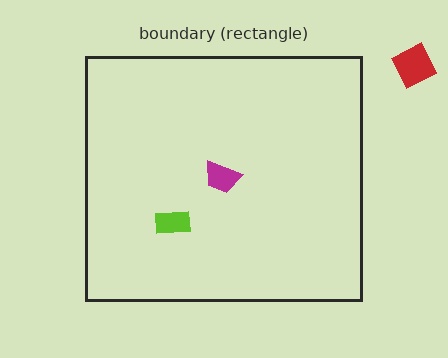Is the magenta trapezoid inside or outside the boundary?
Inside.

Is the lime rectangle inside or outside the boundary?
Inside.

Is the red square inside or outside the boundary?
Outside.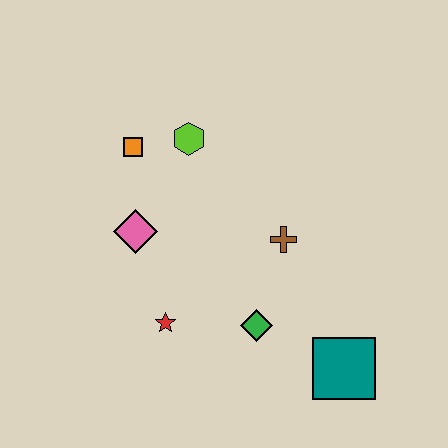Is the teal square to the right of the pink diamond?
Yes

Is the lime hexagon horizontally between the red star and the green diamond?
Yes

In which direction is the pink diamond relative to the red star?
The pink diamond is above the red star.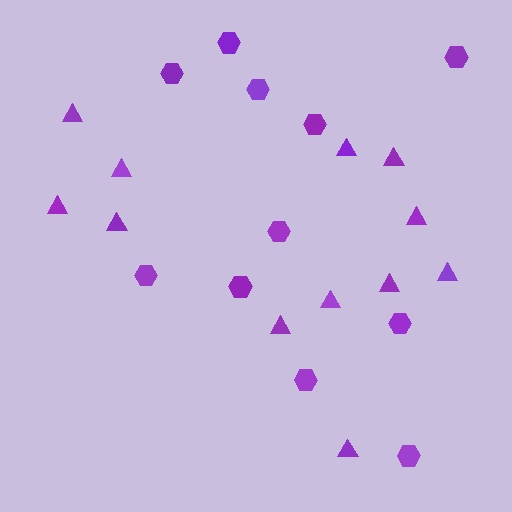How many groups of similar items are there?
There are 2 groups: one group of hexagons (11) and one group of triangles (12).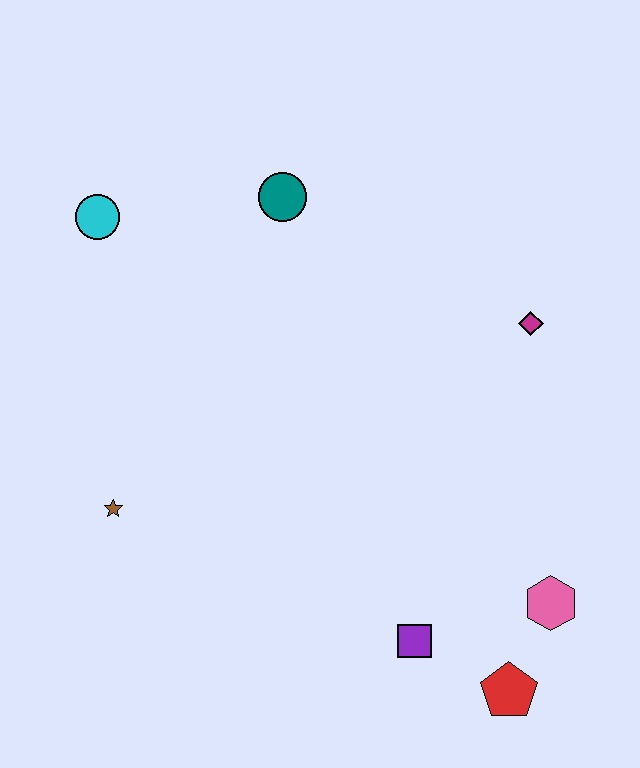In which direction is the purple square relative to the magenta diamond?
The purple square is below the magenta diamond.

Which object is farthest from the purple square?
The cyan circle is farthest from the purple square.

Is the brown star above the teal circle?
No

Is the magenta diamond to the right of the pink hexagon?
No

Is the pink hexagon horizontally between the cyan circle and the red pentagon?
No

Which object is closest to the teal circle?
The cyan circle is closest to the teal circle.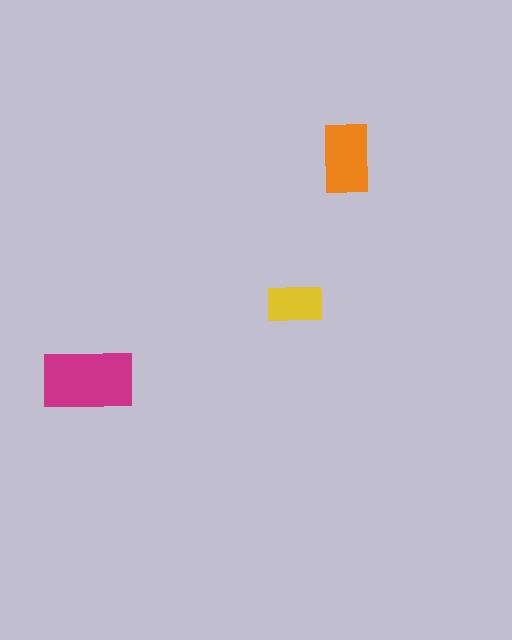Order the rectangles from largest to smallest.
the magenta one, the orange one, the yellow one.